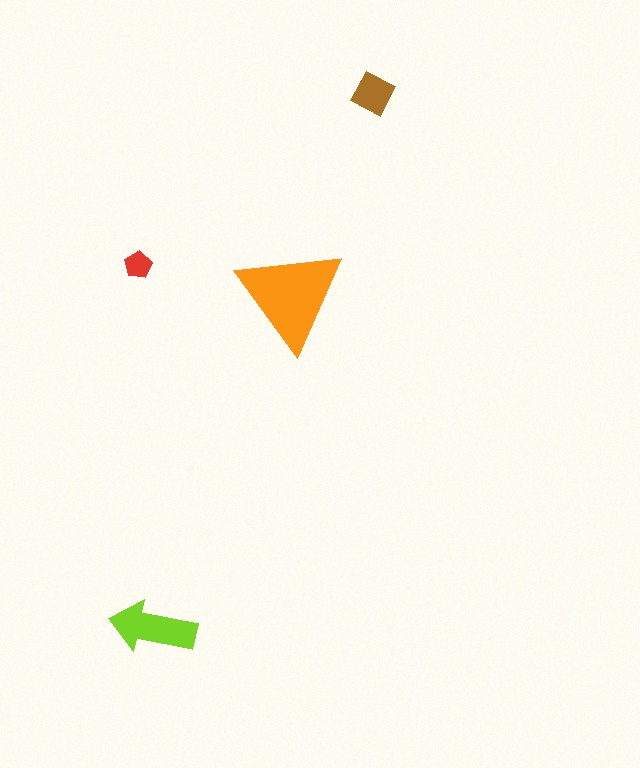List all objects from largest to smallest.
The orange triangle, the lime arrow, the brown square, the red pentagon.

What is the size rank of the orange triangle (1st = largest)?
1st.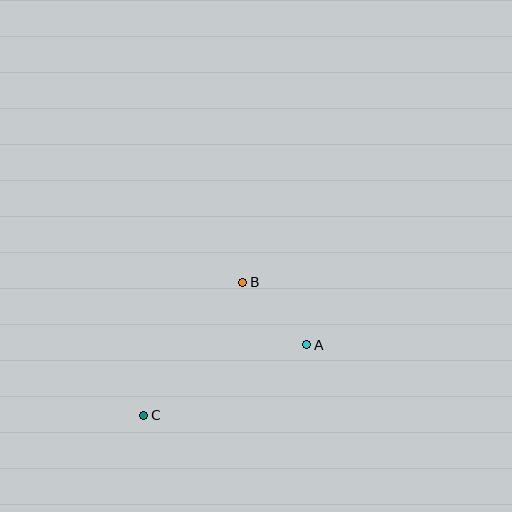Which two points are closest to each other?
Points A and B are closest to each other.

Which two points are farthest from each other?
Points A and C are farthest from each other.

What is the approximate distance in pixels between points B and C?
The distance between B and C is approximately 166 pixels.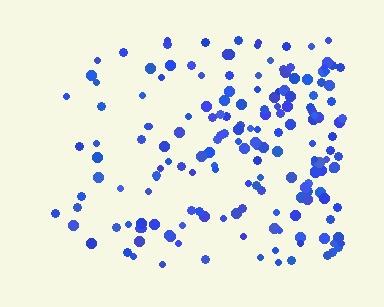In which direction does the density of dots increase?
From left to right, with the right side densest.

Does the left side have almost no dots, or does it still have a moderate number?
Still a moderate number, just noticeably fewer than the right.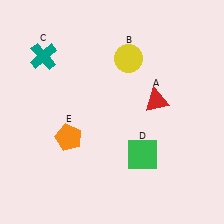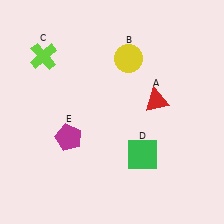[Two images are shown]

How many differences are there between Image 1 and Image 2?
There are 2 differences between the two images.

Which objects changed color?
C changed from teal to lime. E changed from orange to magenta.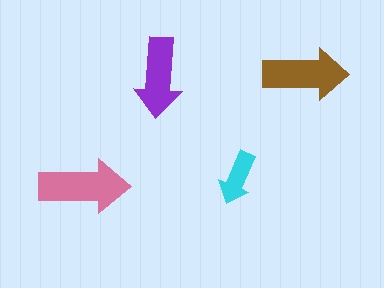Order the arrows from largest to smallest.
the pink one, the brown one, the purple one, the cyan one.